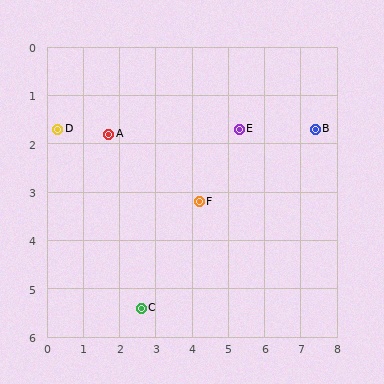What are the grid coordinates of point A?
Point A is at approximately (1.7, 1.8).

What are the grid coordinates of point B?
Point B is at approximately (7.4, 1.7).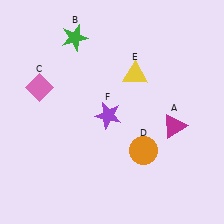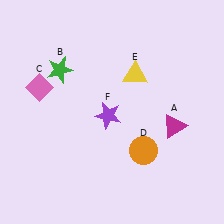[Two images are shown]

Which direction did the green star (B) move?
The green star (B) moved down.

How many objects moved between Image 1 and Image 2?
1 object moved between the two images.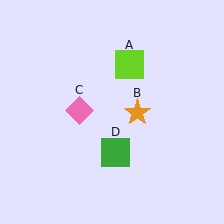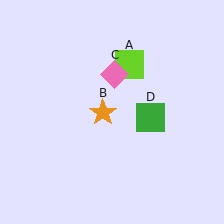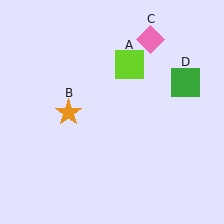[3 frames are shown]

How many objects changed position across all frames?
3 objects changed position: orange star (object B), pink diamond (object C), green square (object D).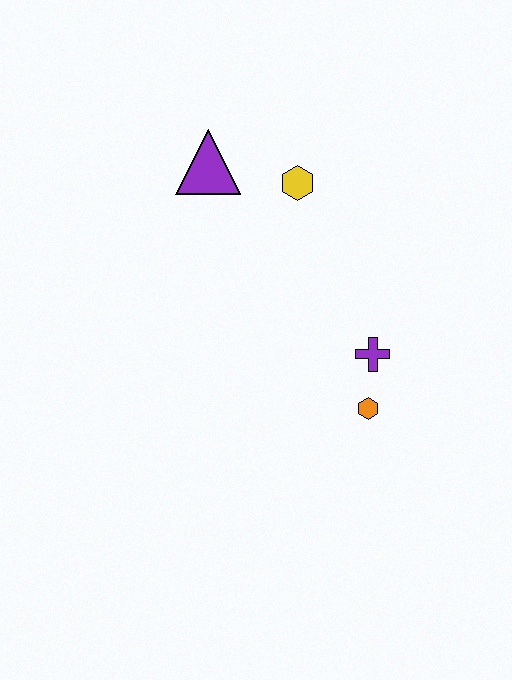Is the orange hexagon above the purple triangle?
No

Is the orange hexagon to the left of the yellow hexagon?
No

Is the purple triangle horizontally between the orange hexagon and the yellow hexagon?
No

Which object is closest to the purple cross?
The orange hexagon is closest to the purple cross.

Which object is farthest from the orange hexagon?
The purple triangle is farthest from the orange hexagon.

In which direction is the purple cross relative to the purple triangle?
The purple cross is below the purple triangle.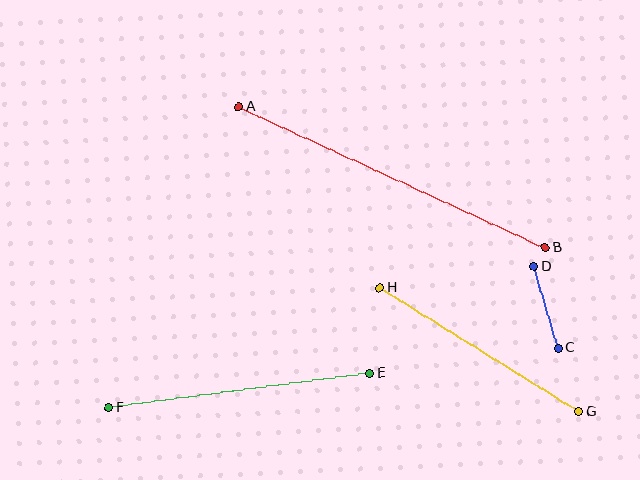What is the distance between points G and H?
The distance is approximately 234 pixels.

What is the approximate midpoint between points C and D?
The midpoint is at approximately (546, 307) pixels.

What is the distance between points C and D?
The distance is approximately 85 pixels.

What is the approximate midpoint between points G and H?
The midpoint is at approximately (479, 349) pixels.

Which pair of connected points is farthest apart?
Points A and B are farthest apart.